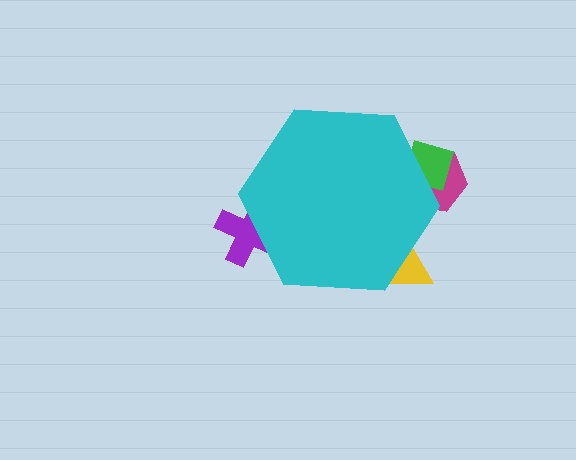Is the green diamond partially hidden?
Yes, the green diamond is partially hidden behind the cyan hexagon.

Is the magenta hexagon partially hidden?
Yes, the magenta hexagon is partially hidden behind the cyan hexagon.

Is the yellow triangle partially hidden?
Yes, the yellow triangle is partially hidden behind the cyan hexagon.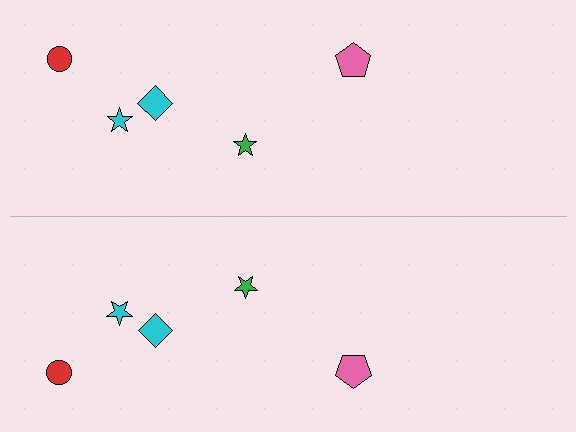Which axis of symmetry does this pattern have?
The pattern has a horizontal axis of symmetry running through the center of the image.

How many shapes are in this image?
There are 10 shapes in this image.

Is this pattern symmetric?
Yes, this pattern has bilateral (reflection) symmetry.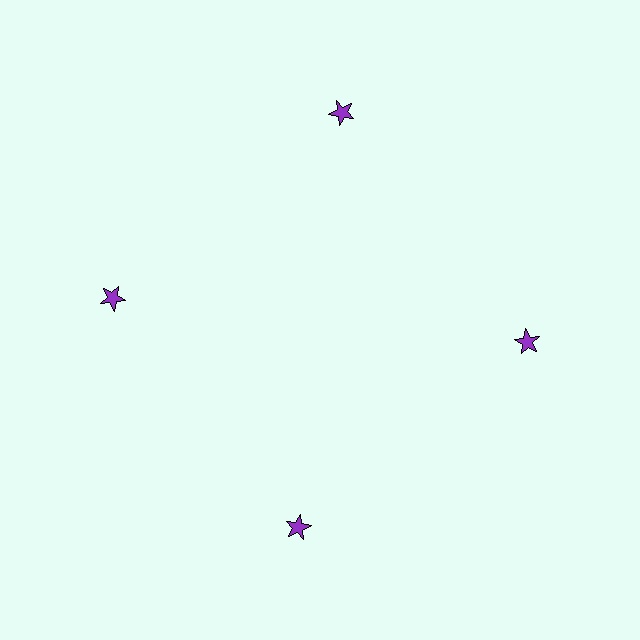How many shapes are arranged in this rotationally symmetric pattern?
There are 4 shapes, arranged in 4 groups of 1.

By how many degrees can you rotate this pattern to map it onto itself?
The pattern maps onto itself every 90 degrees of rotation.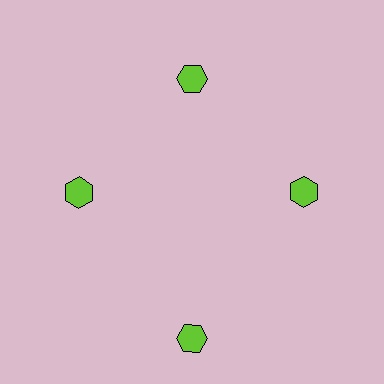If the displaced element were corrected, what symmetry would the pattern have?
It would have 4-fold rotational symmetry — the pattern would map onto itself every 90 degrees.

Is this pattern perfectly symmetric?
No. The 4 lime hexagons are arranged in a ring, but one element near the 6 o'clock position is pushed outward from the center, breaking the 4-fold rotational symmetry.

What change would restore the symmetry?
The symmetry would be restored by moving it inward, back onto the ring so that all 4 hexagons sit at equal angles and equal distance from the center.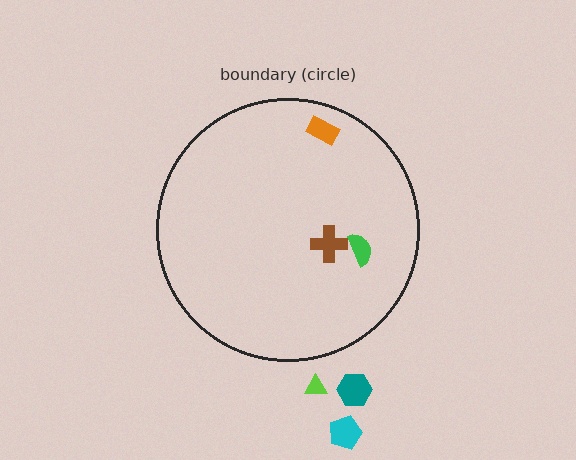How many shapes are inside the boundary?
3 inside, 3 outside.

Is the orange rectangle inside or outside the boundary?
Inside.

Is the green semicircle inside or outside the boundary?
Inside.